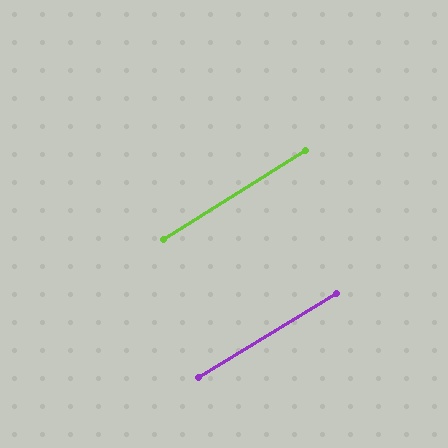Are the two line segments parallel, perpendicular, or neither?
Parallel — their directions differ by only 0.9°.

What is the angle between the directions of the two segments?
Approximately 1 degree.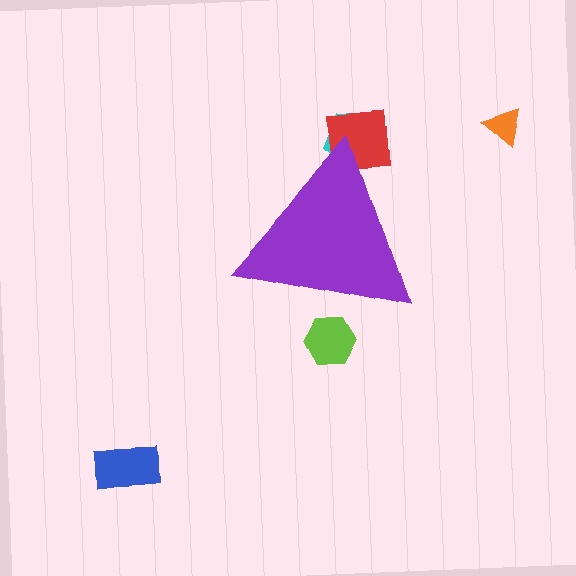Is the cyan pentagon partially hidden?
Yes, the cyan pentagon is partially hidden behind the purple triangle.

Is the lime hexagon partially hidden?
Yes, the lime hexagon is partially hidden behind the purple triangle.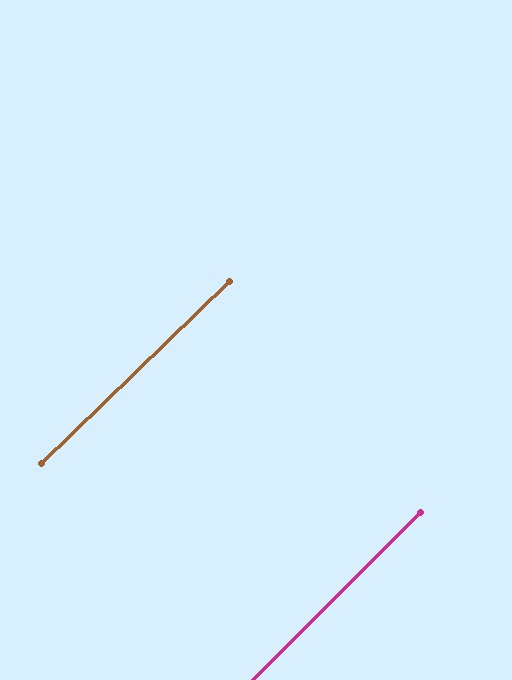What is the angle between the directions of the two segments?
Approximately 1 degree.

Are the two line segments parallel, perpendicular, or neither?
Parallel — their directions differ by only 1.0°.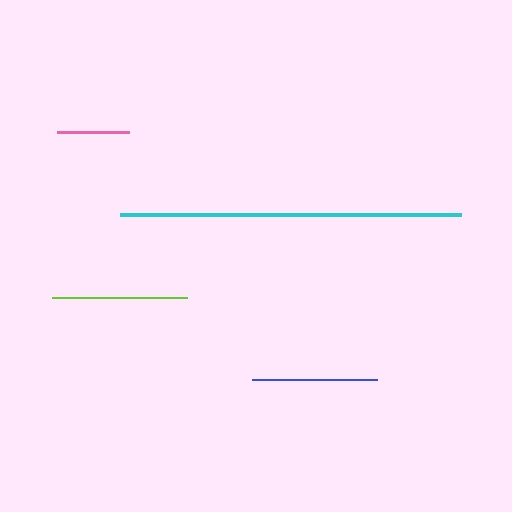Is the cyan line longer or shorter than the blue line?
The cyan line is longer than the blue line.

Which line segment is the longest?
The cyan line is the longest at approximately 341 pixels.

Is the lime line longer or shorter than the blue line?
The lime line is longer than the blue line.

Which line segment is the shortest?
The pink line is the shortest at approximately 72 pixels.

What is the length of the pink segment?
The pink segment is approximately 72 pixels long.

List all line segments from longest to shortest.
From longest to shortest: cyan, lime, blue, pink.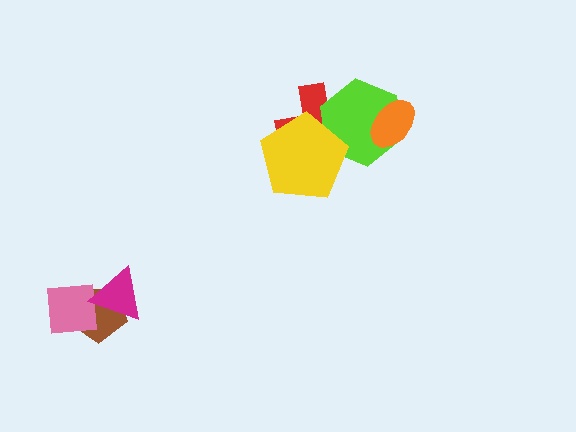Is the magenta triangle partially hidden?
No, no other shape covers it.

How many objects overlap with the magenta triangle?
2 objects overlap with the magenta triangle.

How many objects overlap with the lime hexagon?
3 objects overlap with the lime hexagon.